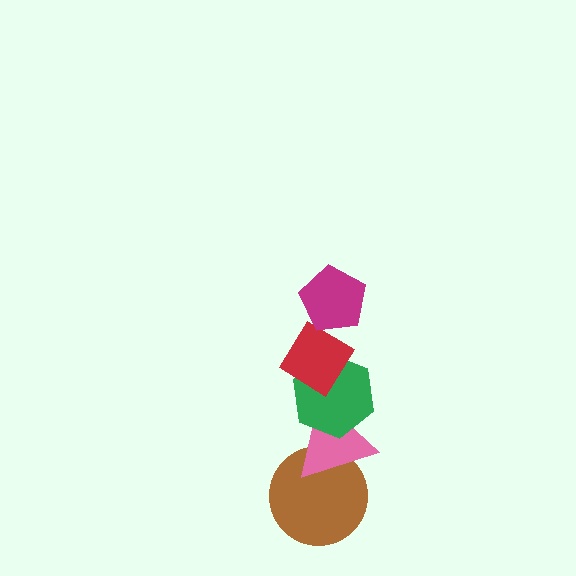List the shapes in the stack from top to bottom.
From top to bottom: the magenta pentagon, the red diamond, the green hexagon, the pink triangle, the brown circle.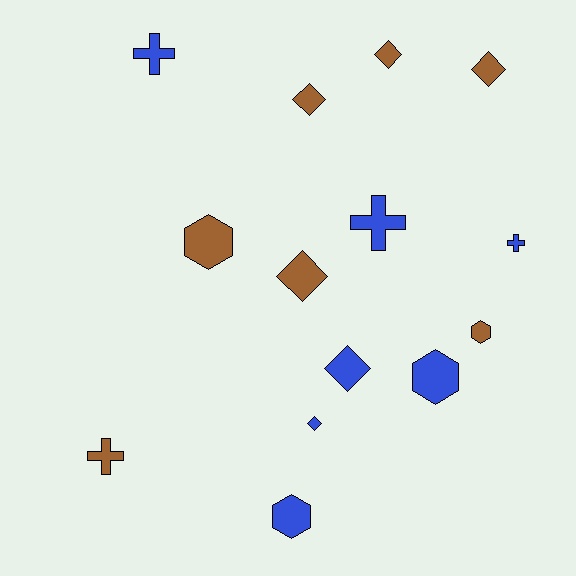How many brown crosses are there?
There is 1 brown cross.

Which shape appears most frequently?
Diamond, with 6 objects.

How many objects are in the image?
There are 14 objects.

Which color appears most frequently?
Blue, with 7 objects.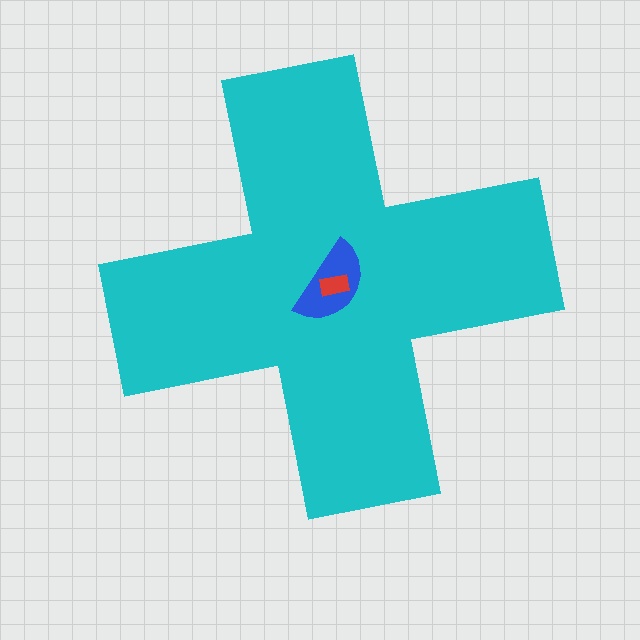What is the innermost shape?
The red rectangle.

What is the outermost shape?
The cyan cross.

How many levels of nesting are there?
3.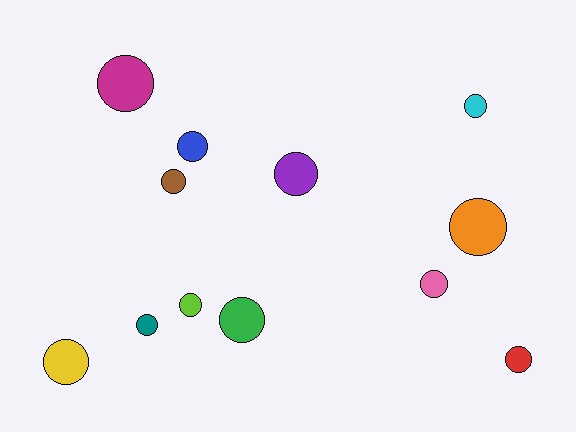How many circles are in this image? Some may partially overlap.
There are 12 circles.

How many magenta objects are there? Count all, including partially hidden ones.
There is 1 magenta object.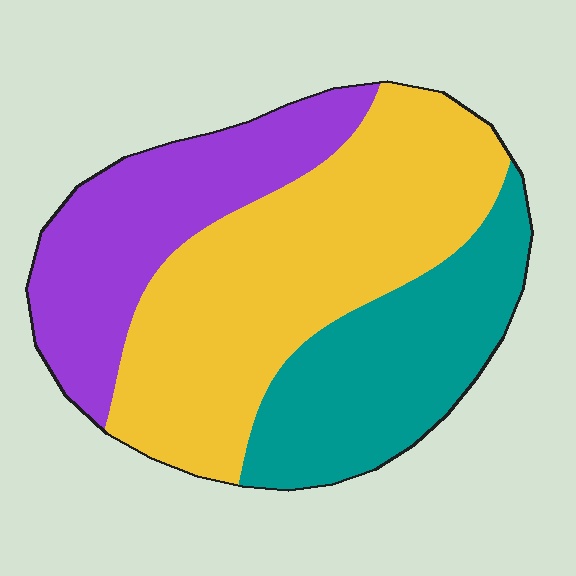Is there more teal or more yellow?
Yellow.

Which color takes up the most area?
Yellow, at roughly 45%.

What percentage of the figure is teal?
Teal takes up between a quarter and a half of the figure.